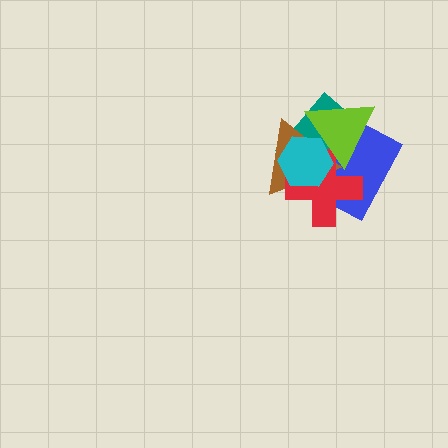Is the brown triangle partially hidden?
Yes, it is partially covered by another shape.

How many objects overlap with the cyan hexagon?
5 objects overlap with the cyan hexagon.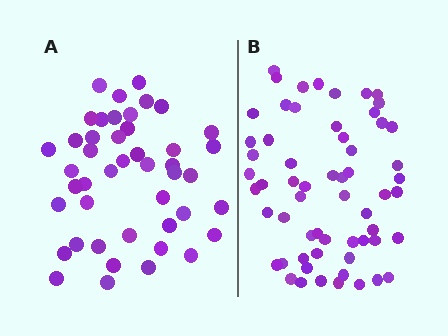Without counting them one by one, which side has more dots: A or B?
Region B (the right region) has more dots.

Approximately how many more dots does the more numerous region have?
Region B has approximately 15 more dots than region A.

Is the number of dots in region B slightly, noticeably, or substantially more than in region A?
Region B has noticeably more, but not dramatically so. The ratio is roughly 1.3 to 1.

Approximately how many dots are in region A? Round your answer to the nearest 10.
About 40 dots. (The exact count is 45, which rounds to 40.)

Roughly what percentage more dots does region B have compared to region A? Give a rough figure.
About 35% more.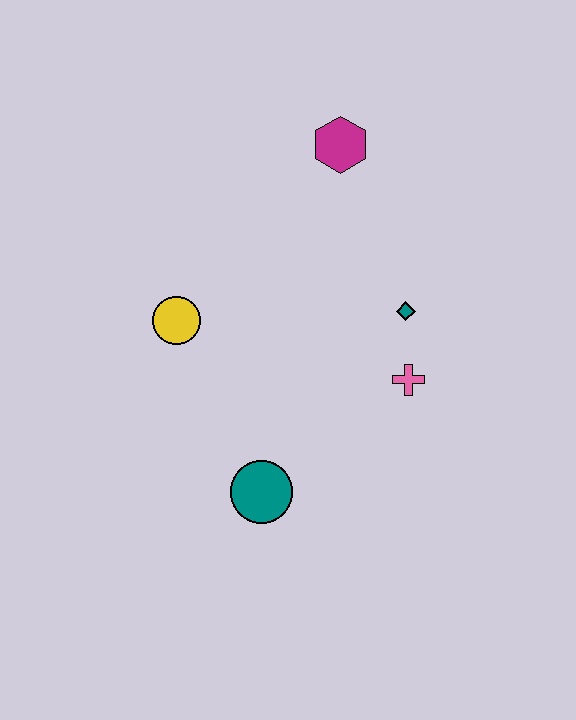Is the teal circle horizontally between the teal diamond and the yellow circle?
Yes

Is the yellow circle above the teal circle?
Yes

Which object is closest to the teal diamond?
The pink cross is closest to the teal diamond.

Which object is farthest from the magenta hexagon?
The teal circle is farthest from the magenta hexagon.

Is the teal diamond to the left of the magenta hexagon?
No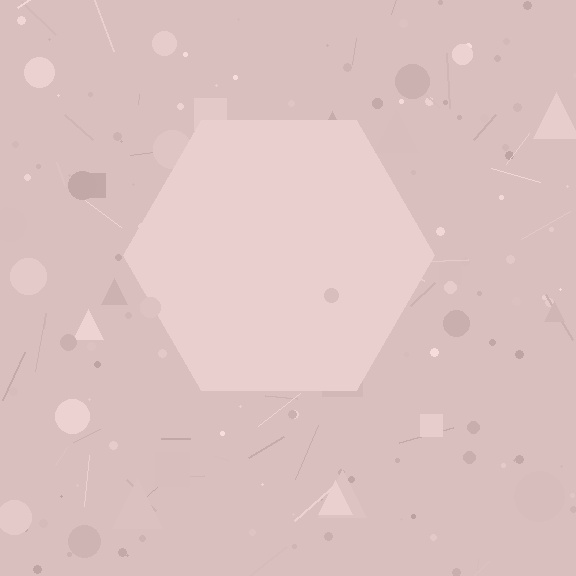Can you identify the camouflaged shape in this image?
The camouflaged shape is a hexagon.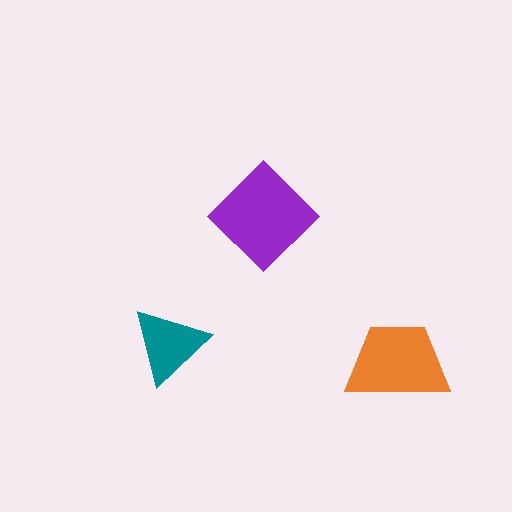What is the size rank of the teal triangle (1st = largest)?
3rd.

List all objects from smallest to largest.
The teal triangle, the orange trapezoid, the purple diamond.